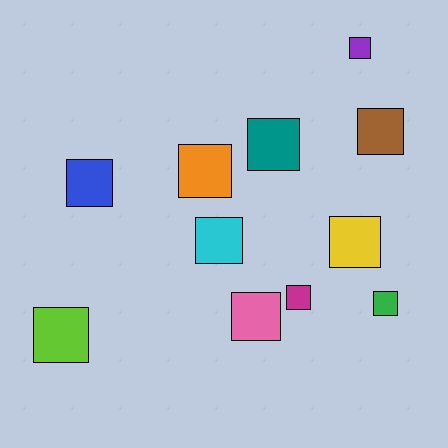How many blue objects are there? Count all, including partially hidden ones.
There is 1 blue object.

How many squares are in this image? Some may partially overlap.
There are 11 squares.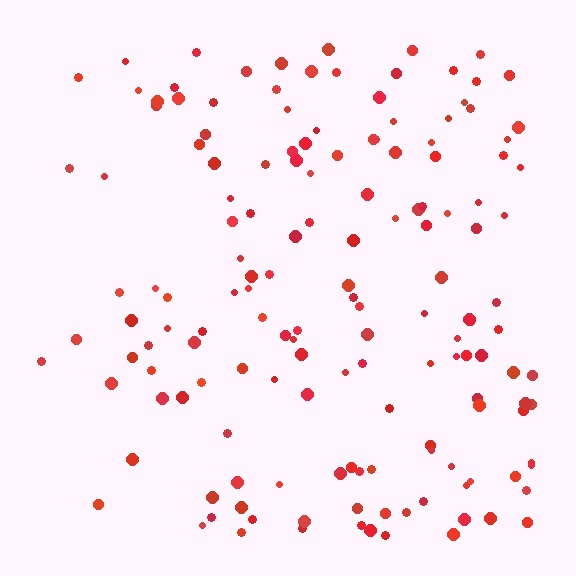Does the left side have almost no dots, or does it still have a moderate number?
Still a moderate number, just noticeably fewer than the right.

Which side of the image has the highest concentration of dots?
The right.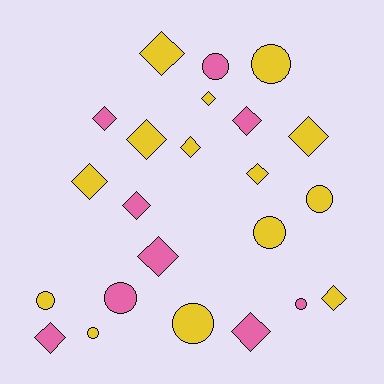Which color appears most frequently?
Yellow, with 14 objects.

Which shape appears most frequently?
Diamond, with 14 objects.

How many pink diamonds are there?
There are 6 pink diamonds.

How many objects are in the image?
There are 23 objects.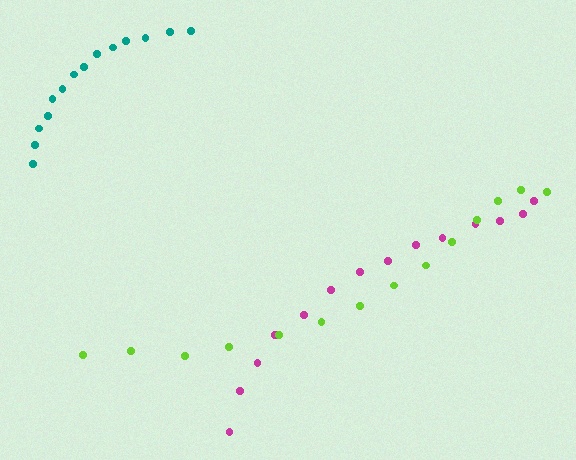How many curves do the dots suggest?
There are 3 distinct paths.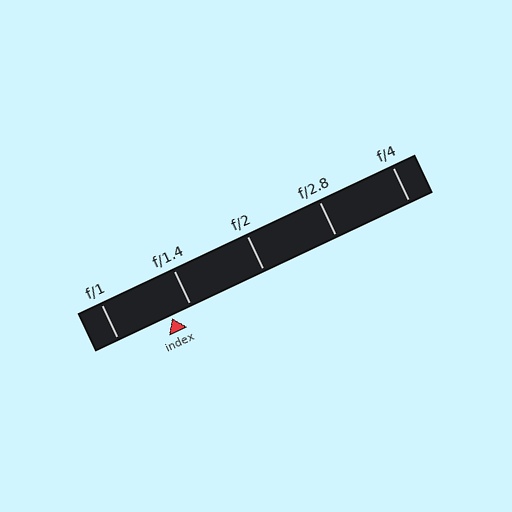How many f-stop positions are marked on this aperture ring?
There are 5 f-stop positions marked.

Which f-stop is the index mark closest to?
The index mark is closest to f/1.4.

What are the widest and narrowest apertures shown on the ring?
The widest aperture shown is f/1 and the narrowest is f/4.